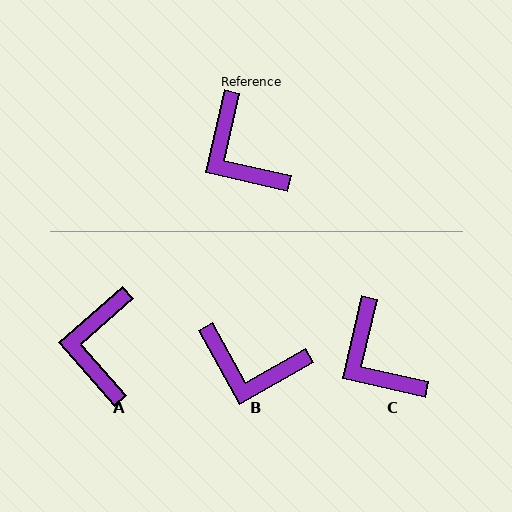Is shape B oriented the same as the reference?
No, it is off by about 42 degrees.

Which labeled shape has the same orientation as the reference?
C.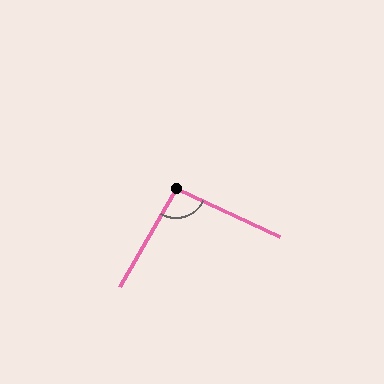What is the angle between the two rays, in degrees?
Approximately 95 degrees.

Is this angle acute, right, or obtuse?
It is approximately a right angle.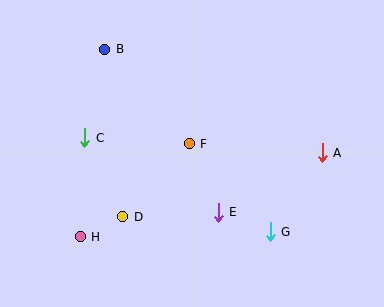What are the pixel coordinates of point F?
Point F is at (189, 144).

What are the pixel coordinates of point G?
Point G is at (270, 232).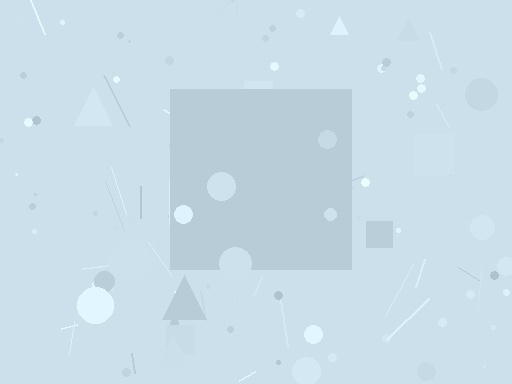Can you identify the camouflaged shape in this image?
The camouflaged shape is a square.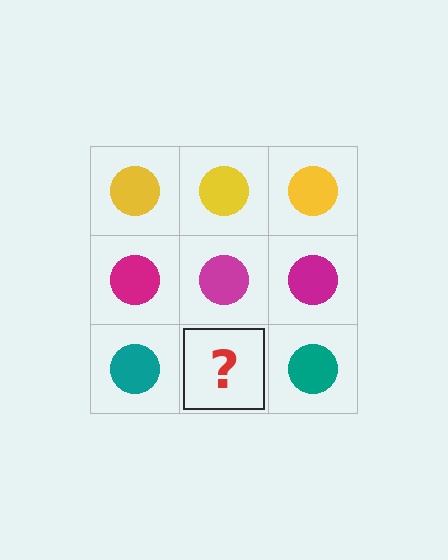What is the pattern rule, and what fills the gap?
The rule is that each row has a consistent color. The gap should be filled with a teal circle.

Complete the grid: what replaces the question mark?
The question mark should be replaced with a teal circle.